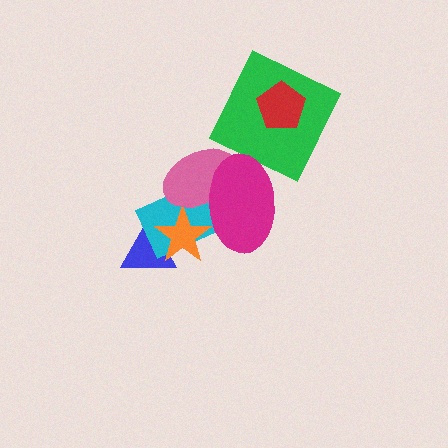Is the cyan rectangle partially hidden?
Yes, it is partially covered by another shape.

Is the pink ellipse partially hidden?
Yes, it is partially covered by another shape.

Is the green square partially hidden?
Yes, it is partially covered by another shape.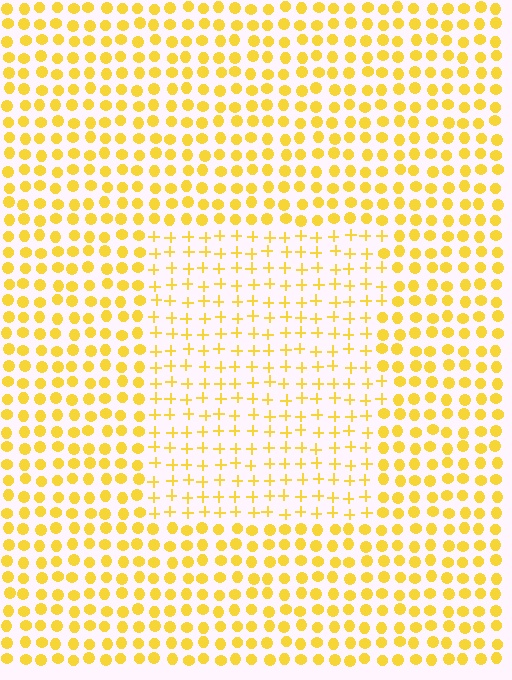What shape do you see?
I see a rectangle.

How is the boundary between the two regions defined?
The boundary is defined by a change in element shape: plus signs inside vs. circles outside. All elements share the same color and spacing.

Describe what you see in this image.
The image is filled with small yellow elements arranged in a uniform grid. A rectangle-shaped region contains plus signs, while the surrounding area contains circles. The boundary is defined purely by the change in element shape.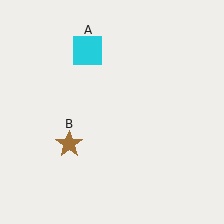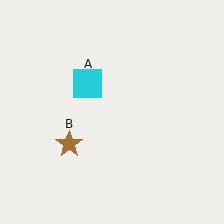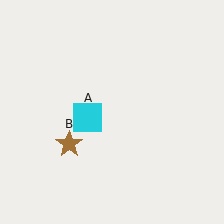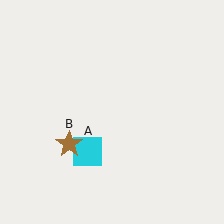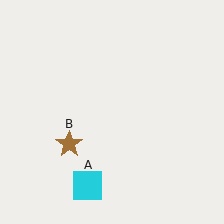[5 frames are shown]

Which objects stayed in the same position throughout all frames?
Brown star (object B) remained stationary.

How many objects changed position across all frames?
1 object changed position: cyan square (object A).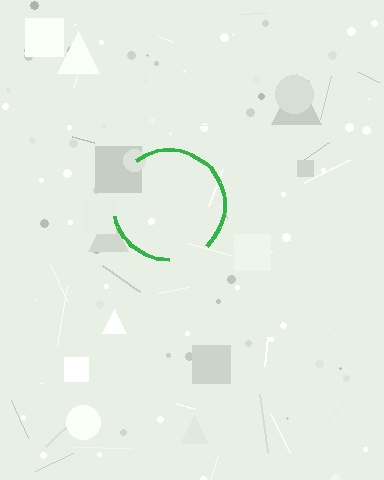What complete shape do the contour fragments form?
The contour fragments form a circle.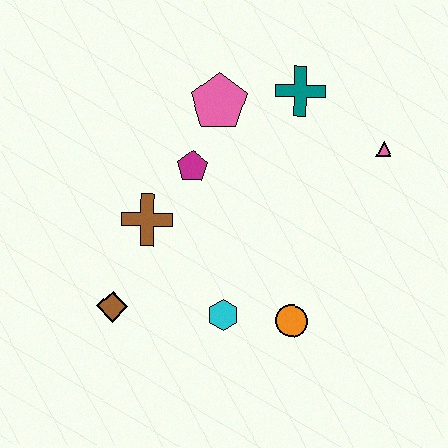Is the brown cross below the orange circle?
No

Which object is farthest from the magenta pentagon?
The pink triangle is farthest from the magenta pentagon.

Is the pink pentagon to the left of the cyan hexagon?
Yes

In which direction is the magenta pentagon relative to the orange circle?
The magenta pentagon is above the orange circle.